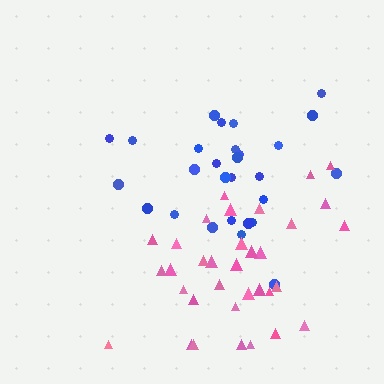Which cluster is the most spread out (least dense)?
Blue.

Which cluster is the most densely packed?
Pink.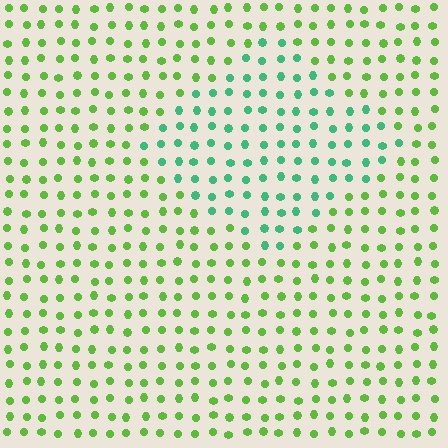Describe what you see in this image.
The image is filled with small lime elements in a uniform arrangement. A diamond-shaped region is visible where the elements are tinted to a slightly different hue, forming a subtle color boundary.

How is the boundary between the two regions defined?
The boundary is defined purely by a slight shift in hue (about 46 degrees). Spacing, size, and orientation are identical on both sides.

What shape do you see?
I see a diamond.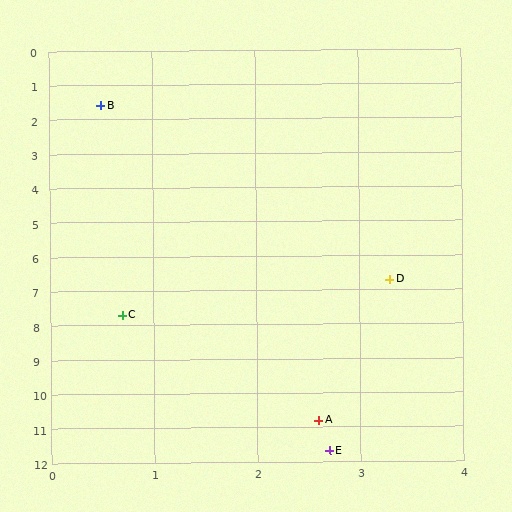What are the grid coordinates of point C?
Point C is at approximately (0.7, 7.7).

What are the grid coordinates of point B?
Point B is at approximately (0.5, 1.6).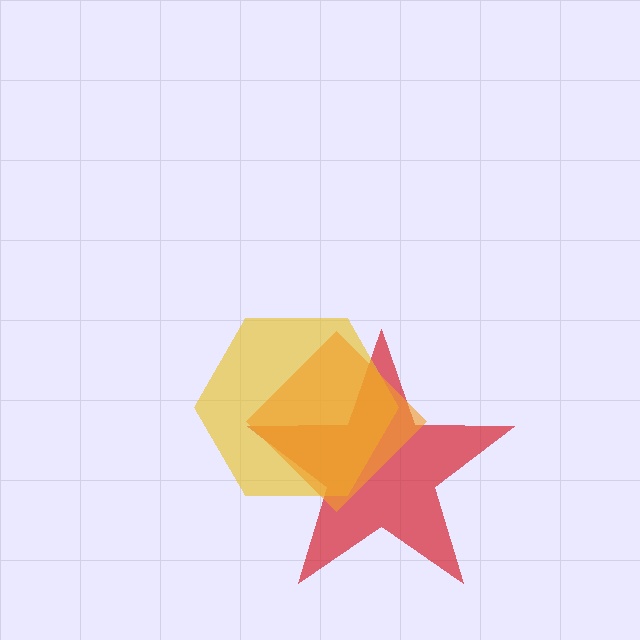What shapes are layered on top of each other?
The layered shapes are: a red star, a yellow hexagon, an orange diamond.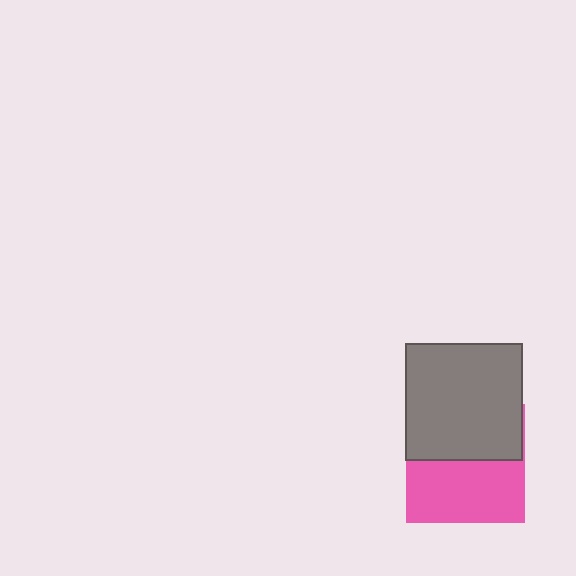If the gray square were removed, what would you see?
You would see the complete pink square.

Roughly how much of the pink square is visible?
About half of it is visible (roughly 52%).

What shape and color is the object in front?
The object in front is a gray square.